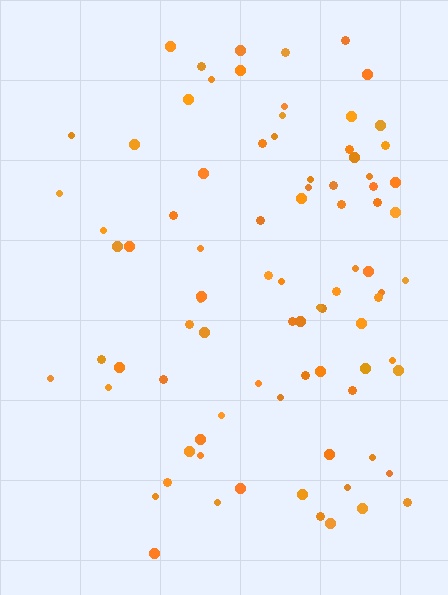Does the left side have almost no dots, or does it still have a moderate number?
Still a moderate number, just noticeably fewer than the right.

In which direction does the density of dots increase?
From left to right, with the right side densest.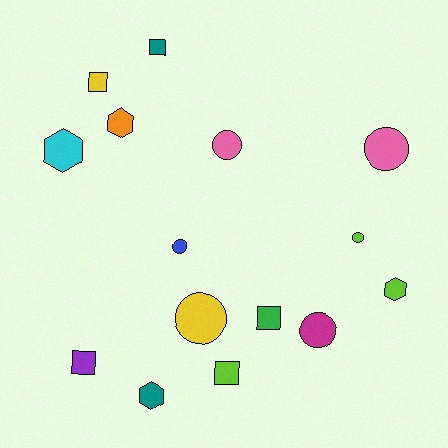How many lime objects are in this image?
There are 3 lime objects.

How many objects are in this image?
There are 15 objects.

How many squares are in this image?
There are 5 squares.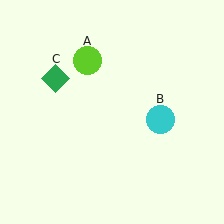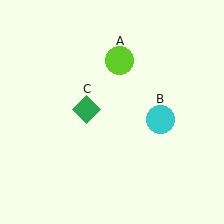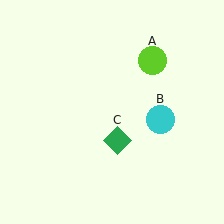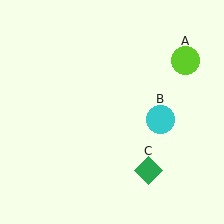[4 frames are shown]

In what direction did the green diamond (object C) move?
The green diamond (object C) moved down and to the right.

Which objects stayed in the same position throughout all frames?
Cyan circle (object B) remained stationary.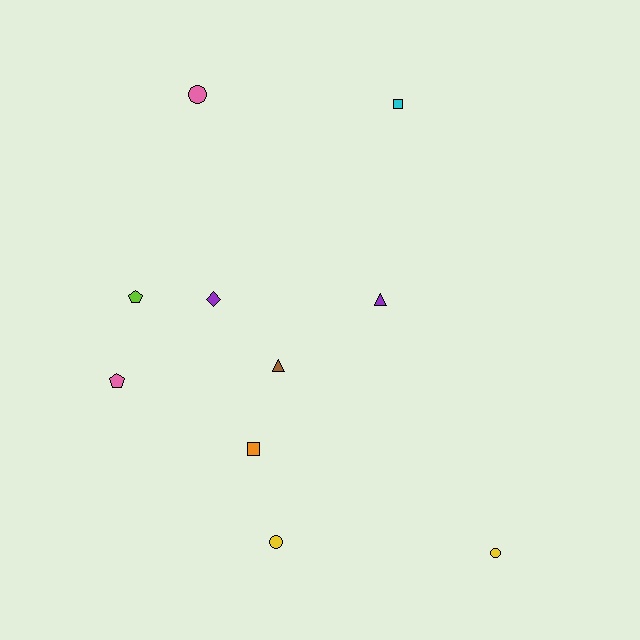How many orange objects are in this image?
There is 1 orange object.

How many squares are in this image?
There are 2 squares.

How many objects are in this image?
There are 10 objects.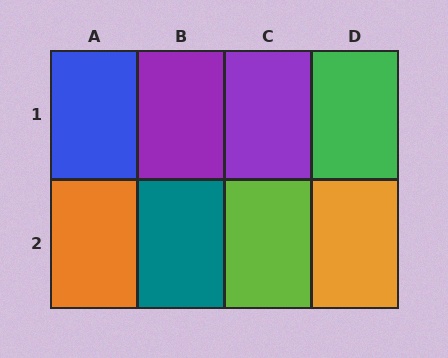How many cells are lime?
1 cell is lime.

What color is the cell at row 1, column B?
Purple.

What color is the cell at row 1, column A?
Blue.